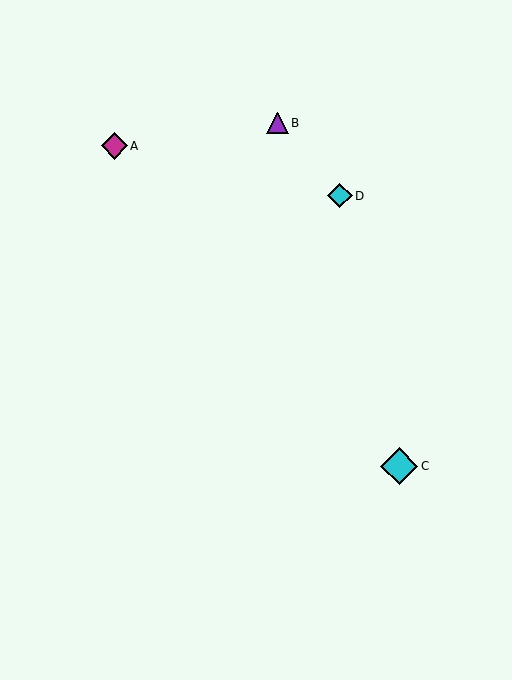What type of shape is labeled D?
Shape D is a cyan diamond.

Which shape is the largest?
The cyan diamond (labeled C) is the largest.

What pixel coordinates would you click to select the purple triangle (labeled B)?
Click at (278, 123) to select the purple triangle B.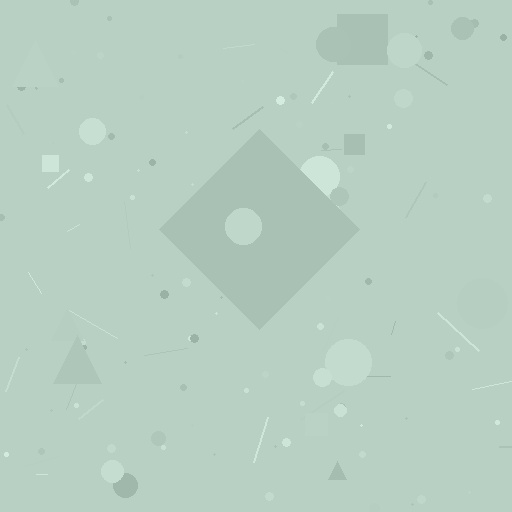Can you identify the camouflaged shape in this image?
The camouflaged shape is a diamond.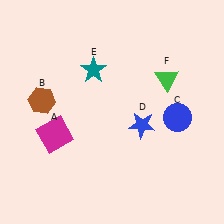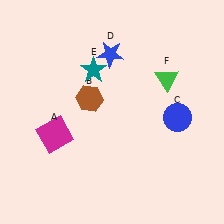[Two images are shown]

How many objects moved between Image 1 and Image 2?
2 objects moved between the two images.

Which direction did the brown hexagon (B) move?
The brown hexagon (B) moved right.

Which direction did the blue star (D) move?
The blue star (D) moved up.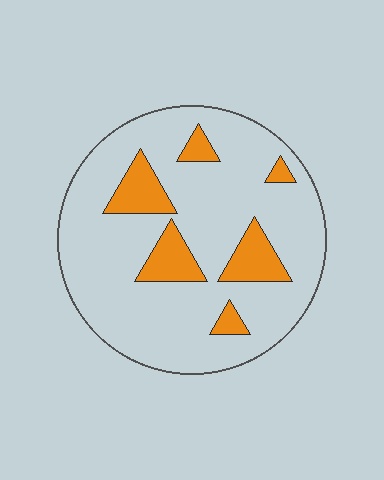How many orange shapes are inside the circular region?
6.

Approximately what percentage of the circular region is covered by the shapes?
Approximately 15%.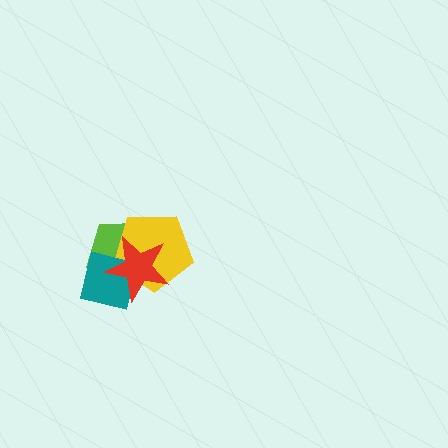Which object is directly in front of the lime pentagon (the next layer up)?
The yellow pentagon is directly in front of the lime pentagon.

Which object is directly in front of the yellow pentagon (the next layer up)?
The teal square is directly in front of the yellow pentagon.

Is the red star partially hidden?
No, no other shape covers it.